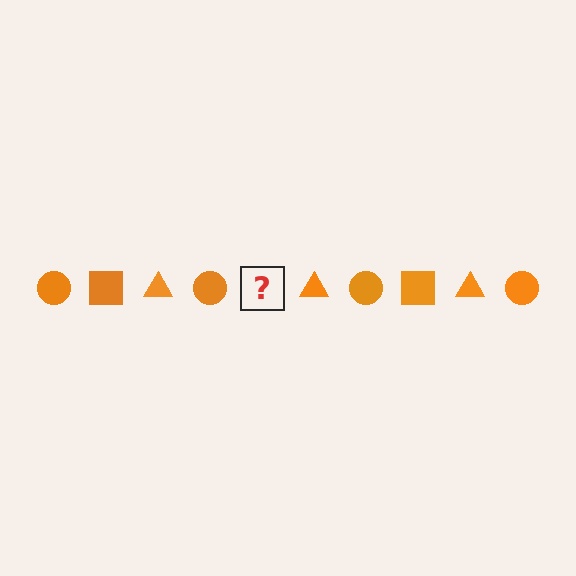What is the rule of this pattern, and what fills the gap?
The rule is that the pattern cycles through circle, square, triangle shapes in orange. The gap should be filled with an orange square.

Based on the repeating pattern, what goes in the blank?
The blank should be an orange square.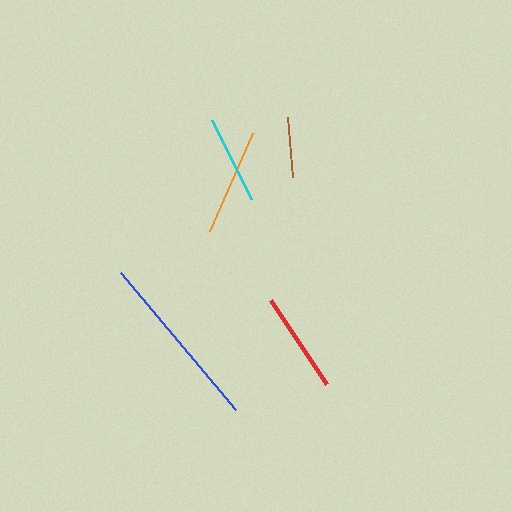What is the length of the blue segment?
The blue segment is approximately 179 pixels long.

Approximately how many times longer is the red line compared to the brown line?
The red line is approximately 1.7 times the length of the brown line.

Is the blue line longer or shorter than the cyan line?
The blue line is longer than the cyan line.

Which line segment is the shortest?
The brown line is the shortest at approximately 60 pixels.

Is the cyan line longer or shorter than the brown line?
The cyan line is longer than the brown line.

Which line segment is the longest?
The blue line is the longest at approximately 179 pixels.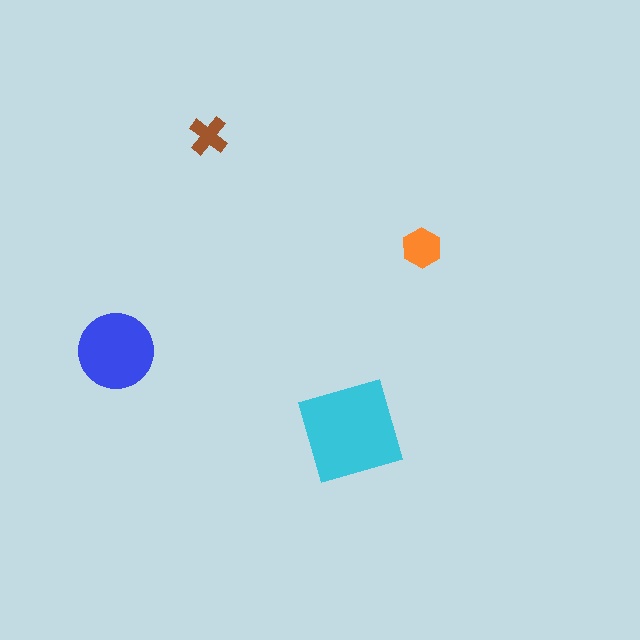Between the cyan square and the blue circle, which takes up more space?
The cyan square.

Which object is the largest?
The cyan square.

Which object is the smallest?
The brown cross.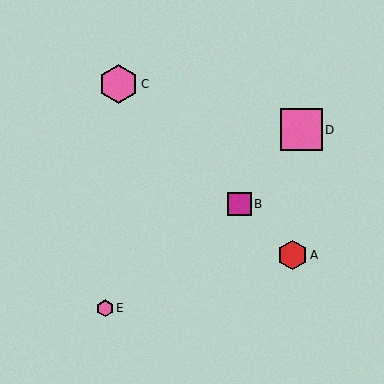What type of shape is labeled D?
Shape D is a pink square.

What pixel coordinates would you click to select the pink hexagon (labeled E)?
Click at (105, 308) to select the pink hexagon E.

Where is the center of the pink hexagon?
The center of the pink hexagon is at (105, 308).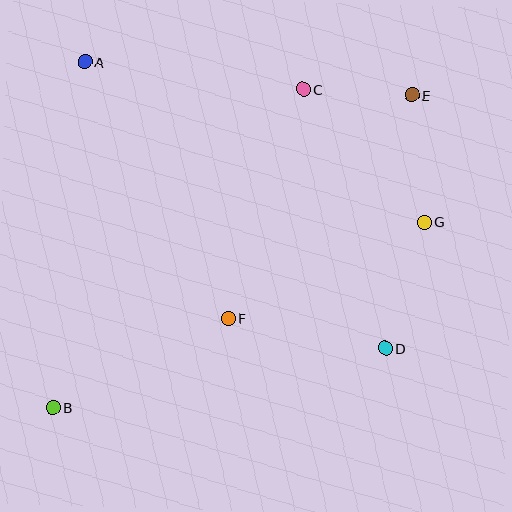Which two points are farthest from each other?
Points B and E are farthest from each other.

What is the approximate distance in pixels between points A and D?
The distance between A and D is approximately 415 pixels.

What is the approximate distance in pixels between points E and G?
The distance between E and G is approximately 128 pixels.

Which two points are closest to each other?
Points C and E are closest to each other.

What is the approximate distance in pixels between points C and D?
The distance between C and D is approximately 272 pixels.